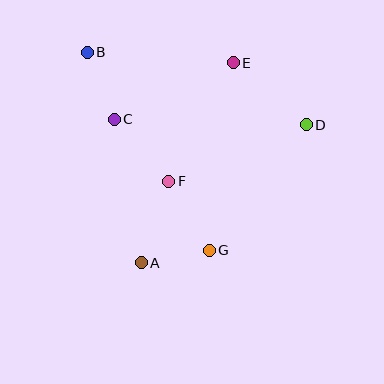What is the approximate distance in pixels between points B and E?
The distance between B and E is approximately 146 pixels.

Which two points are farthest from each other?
Points B and G are farthest from each other.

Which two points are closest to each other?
Points A and G are closest to each other.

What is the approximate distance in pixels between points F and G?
The distance between F and G is approximately 80 pixels.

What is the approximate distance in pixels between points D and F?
The distance between D and F is approximately 148 pixels.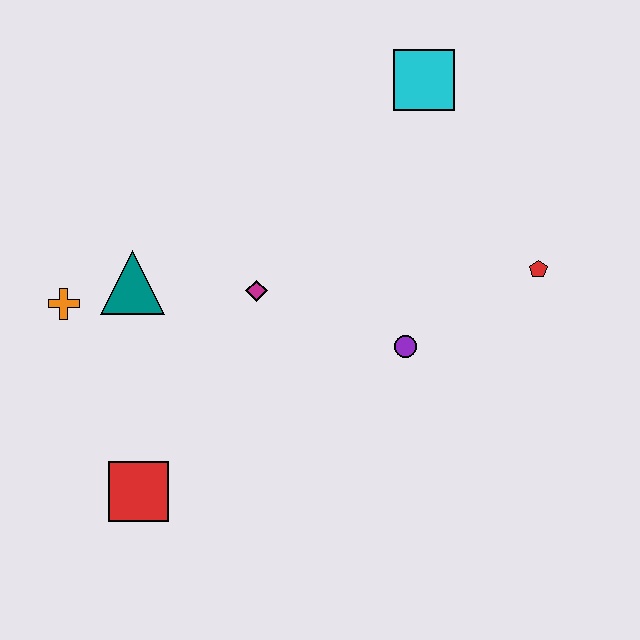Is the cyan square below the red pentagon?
No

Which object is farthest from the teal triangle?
The red pentagon is farthest from the teal triangle.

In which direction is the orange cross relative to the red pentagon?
The orange cross is to the left of the red pentagon.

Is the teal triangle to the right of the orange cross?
Yes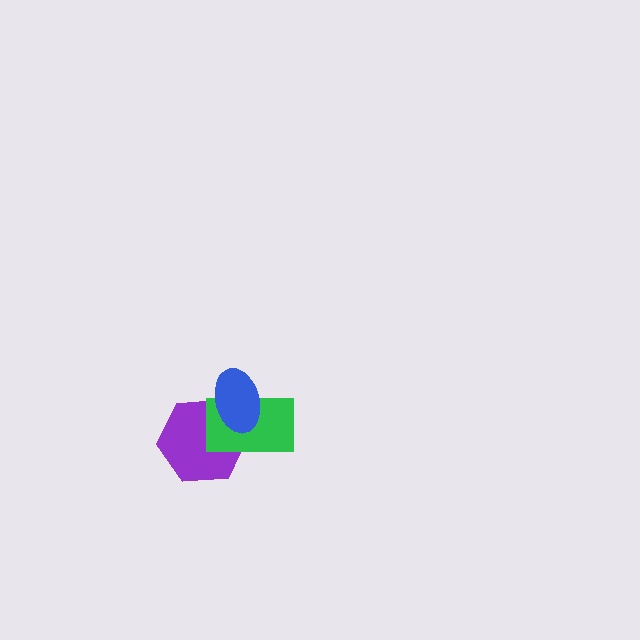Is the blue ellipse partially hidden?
No, no other shape covers it.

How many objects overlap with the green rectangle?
2 objects overlap with the green rectangle.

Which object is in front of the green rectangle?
The blue ellipse is in front of the green rectangle.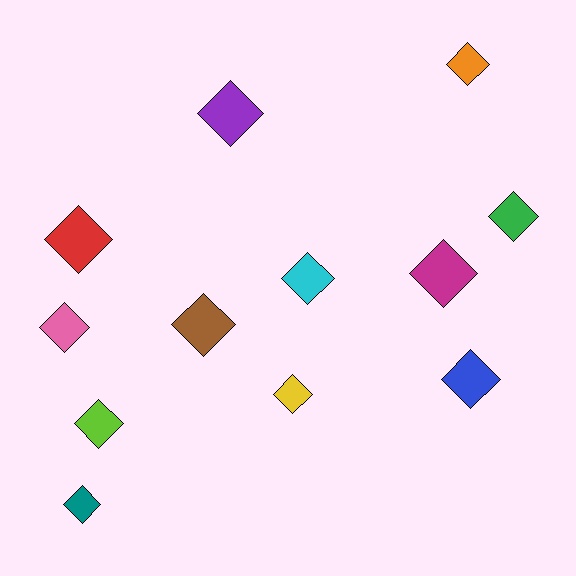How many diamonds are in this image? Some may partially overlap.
There are 12 diamonds.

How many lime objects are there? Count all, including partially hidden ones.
There is 1 lime object.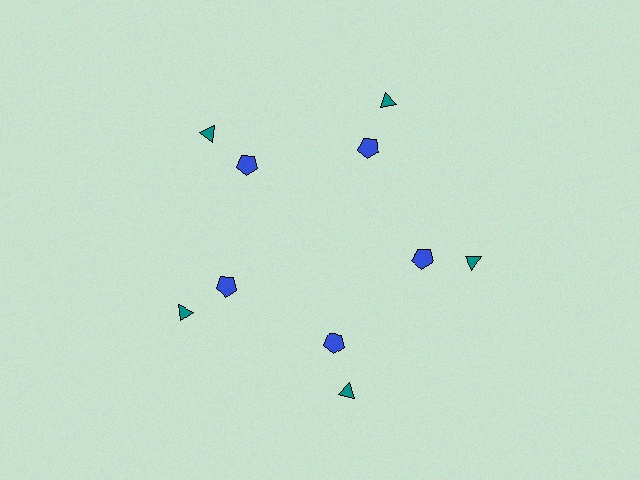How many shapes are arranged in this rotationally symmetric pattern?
There are 10 shapes, arranged in 5 groups of 2.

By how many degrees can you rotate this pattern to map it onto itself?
The pattern maps onto itself every 72 degrees of rotation.